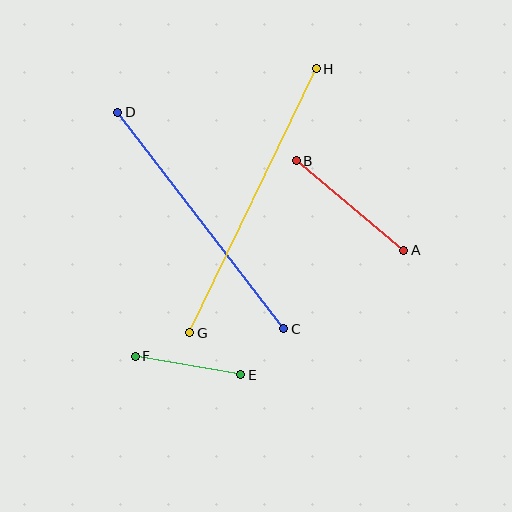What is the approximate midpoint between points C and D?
The midpoint is at approximately (201, 220) pixels.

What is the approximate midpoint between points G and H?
The midpoint is at approximately (253, 201) pixels.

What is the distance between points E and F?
The distance is approximately 107 pixels.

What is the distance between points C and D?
The distance is approximately 273 pixels.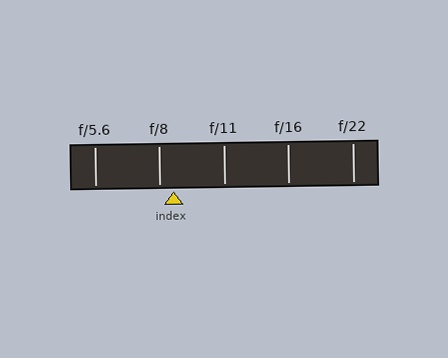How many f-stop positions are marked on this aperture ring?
There are 5 f-stop positions marked.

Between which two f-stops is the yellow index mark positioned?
The index mark is between f/8 and f/11.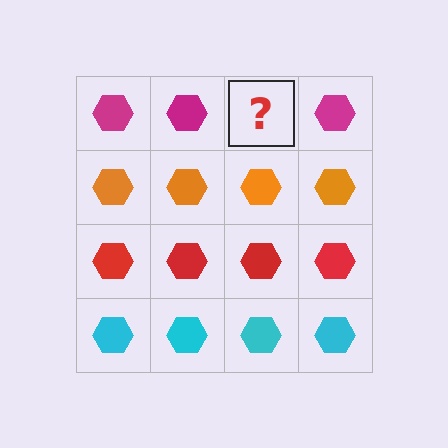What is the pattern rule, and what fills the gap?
The rule is that each row has a consistent color. The gap should be filled with a magenta hexagon.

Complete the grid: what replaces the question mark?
The question mark should be replaced with a magenta hexagon.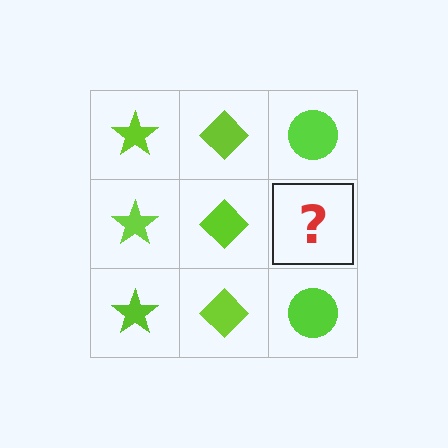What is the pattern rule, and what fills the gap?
The rule is that each column has a consistent shape. The gap should be filled with a lime circle.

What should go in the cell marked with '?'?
The missing cell should contain a lime circle.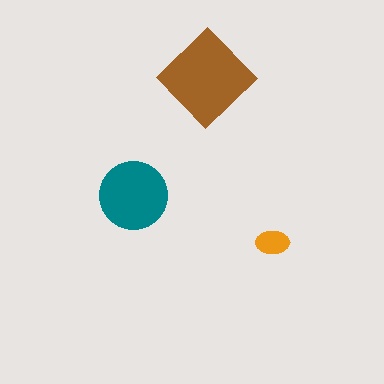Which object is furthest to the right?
The orange ellipse is rightmost.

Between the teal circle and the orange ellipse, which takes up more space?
The teal circle.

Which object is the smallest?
The orange ellipse.